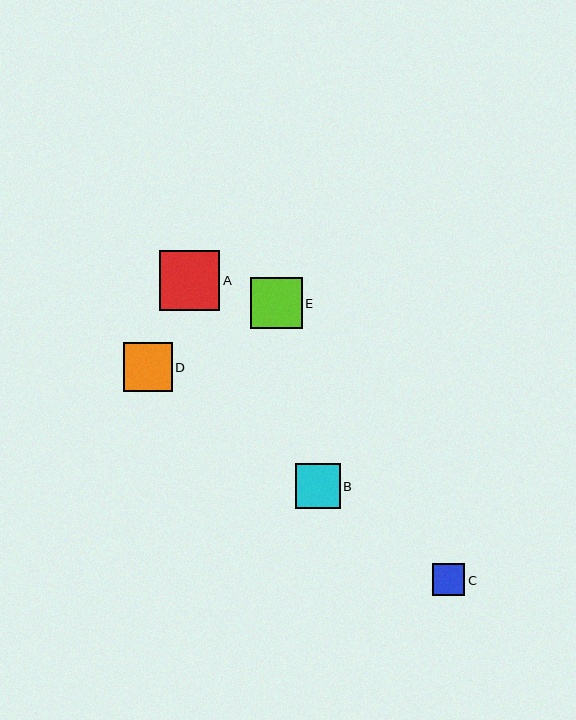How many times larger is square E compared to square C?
Square E is approximately 1.6 times the size of square C.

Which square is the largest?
Square A is the largest with a size of approximately 60 pixels.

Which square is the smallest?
Square C is the smallest with a size of approximately 32 pixels.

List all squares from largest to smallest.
From largest to smallest: A, E, D, B, C.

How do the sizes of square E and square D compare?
Square E and square D are approximately the same size.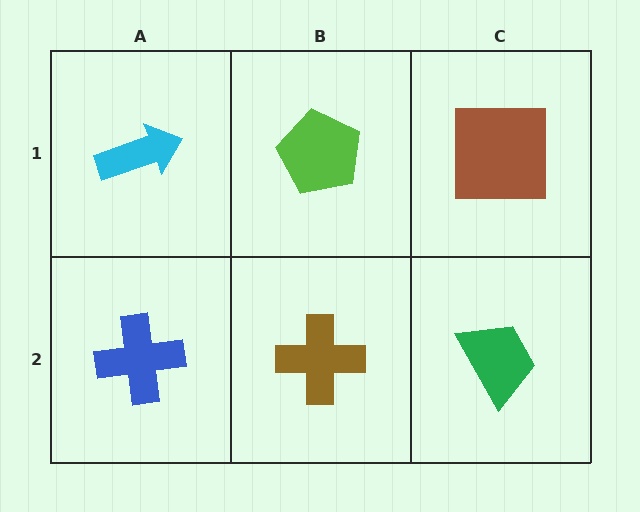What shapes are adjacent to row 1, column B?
A brown cross (row 2, column B), a cyan arrow (row 1, column A), a brown square (row 1, column C).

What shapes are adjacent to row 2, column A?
A cyan arrow (row 1, column A), a brown cross (row 2, column B).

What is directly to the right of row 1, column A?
A lime pentagon.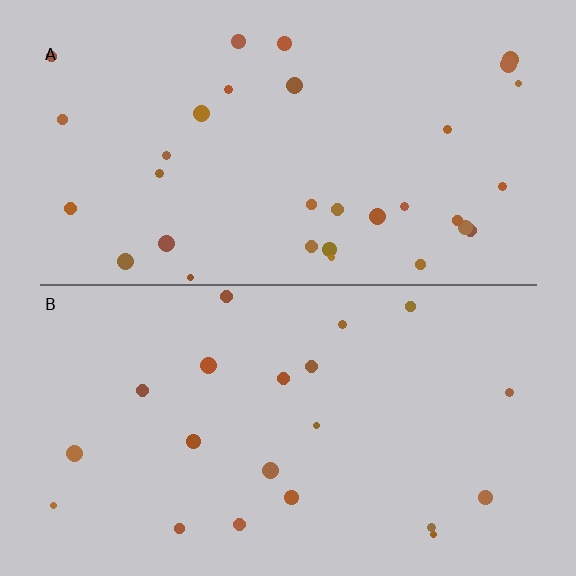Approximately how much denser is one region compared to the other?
Approximately 1.6× — region A over region B.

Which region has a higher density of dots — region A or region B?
A (the top).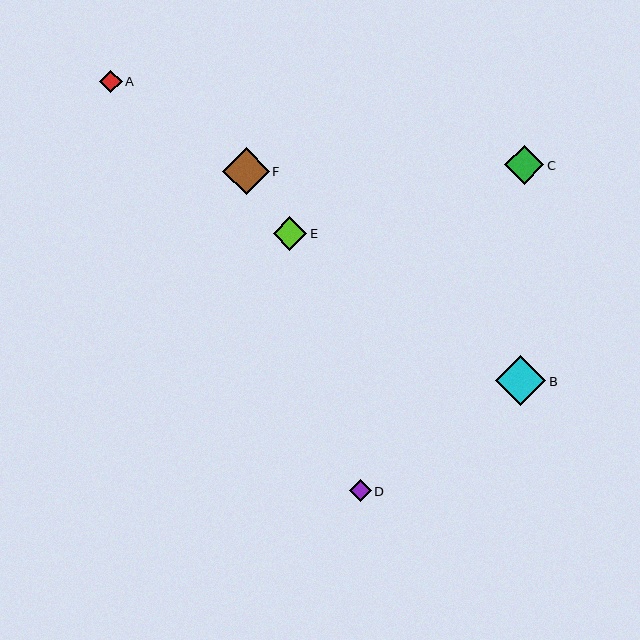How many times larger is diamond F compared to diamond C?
Diamond F is approximately 1.2 times the size of diamond C.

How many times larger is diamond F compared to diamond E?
Diamond F is approximately 1.4 times the size of diamond E.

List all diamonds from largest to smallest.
From largest to smallest: B, F, C, E, A, D.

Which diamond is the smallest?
Diamond D is the smallest with a size of approximately 22 pixels.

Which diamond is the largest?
Diamond B is the largest with a size of approximately 50 pixels.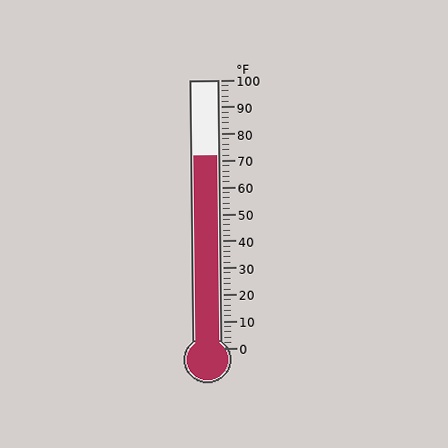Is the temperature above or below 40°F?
The temperature is above 40°F.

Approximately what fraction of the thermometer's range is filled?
The thermometer is filled to approximately 70% of its range.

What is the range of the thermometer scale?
The thermometer scale ranges from 0°F to 100°F.